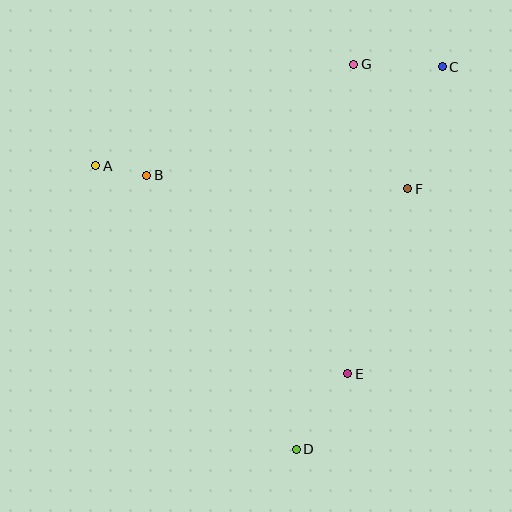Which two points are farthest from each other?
Points C and D are farthest from each other.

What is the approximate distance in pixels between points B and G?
The distance between B and G is approximately 235 pixels.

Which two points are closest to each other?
Points A and B are closest to each other.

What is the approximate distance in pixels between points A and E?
The distance between A and E is approximately 327 pixels.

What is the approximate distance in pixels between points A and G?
The distance between A and G is approximately 277 pixels.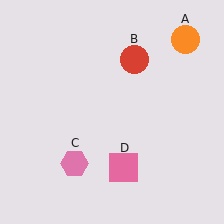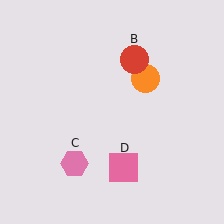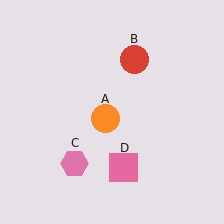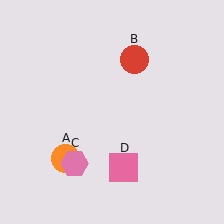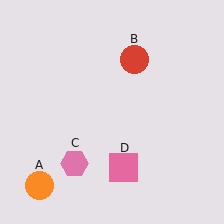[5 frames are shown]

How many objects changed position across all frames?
1 object changed position: orange circle (object A).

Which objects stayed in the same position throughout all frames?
Red circle (object B) and pink hexagon (object C) and pink square (object D) remained stationary.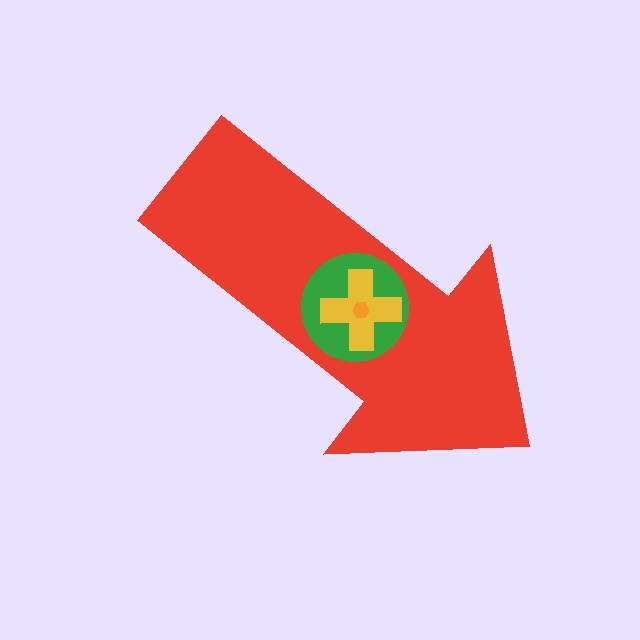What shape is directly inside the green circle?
The yellow cross.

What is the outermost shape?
The red arrow.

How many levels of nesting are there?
4.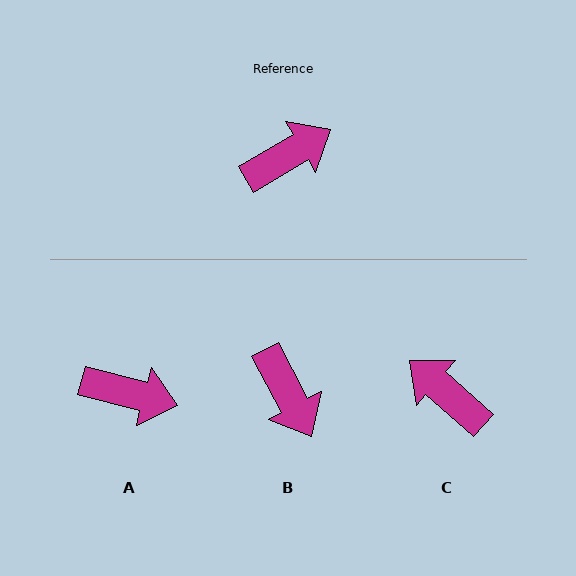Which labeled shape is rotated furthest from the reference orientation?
C, about 108 degrees away.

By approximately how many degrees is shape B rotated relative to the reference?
Approximately 93 degrees clockwise.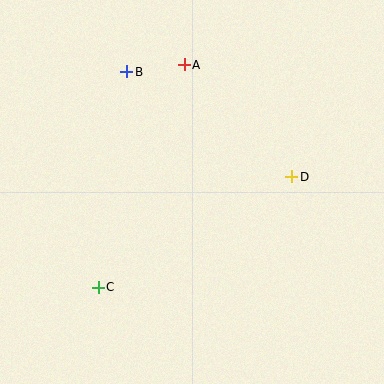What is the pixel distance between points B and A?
The distance between B and A is 58 pixels.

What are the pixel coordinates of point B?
Point B is at (127, 72).